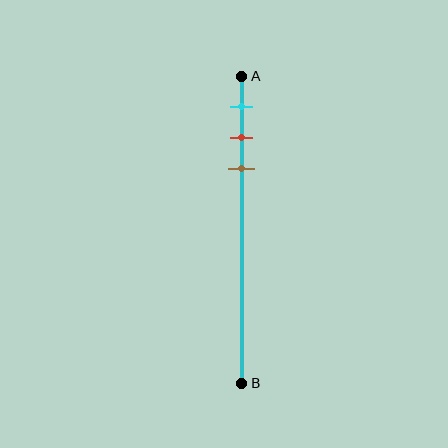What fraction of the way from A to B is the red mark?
The red mark is approximately 20% (0.2) of the way from A to B.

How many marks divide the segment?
There are 3 marks dividing the segment.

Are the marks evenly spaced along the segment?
Yes, the marks are approximately evenly spaced.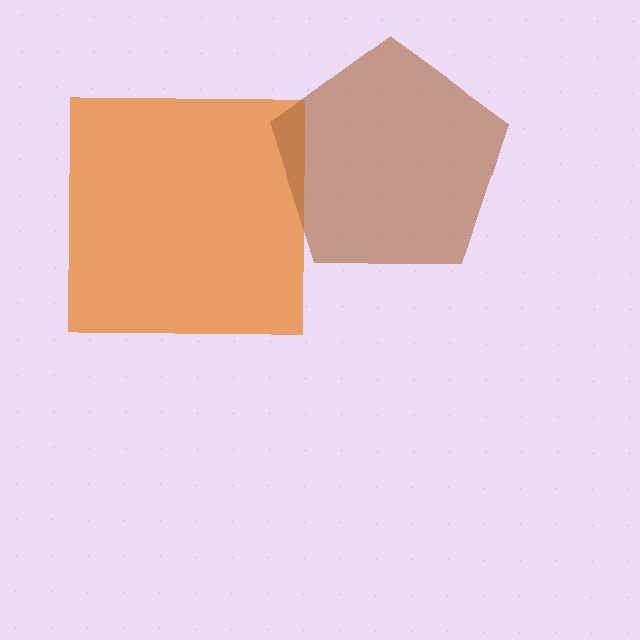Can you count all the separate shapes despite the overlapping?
Yes, there are 2 separate shapes.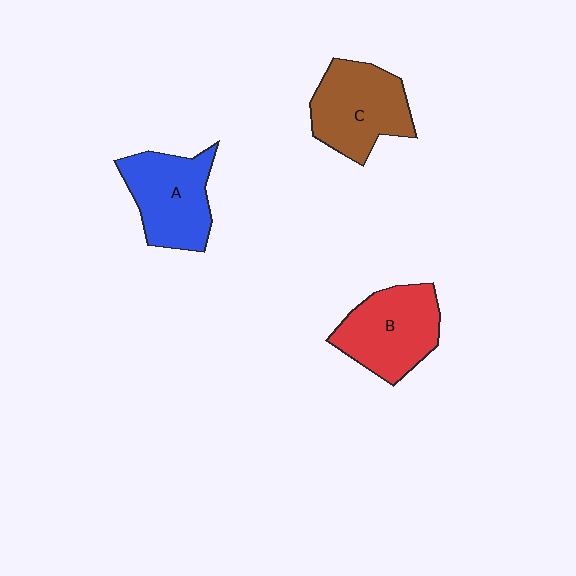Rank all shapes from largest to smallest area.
From largest to smallest: C (brown), B (red), A (blue).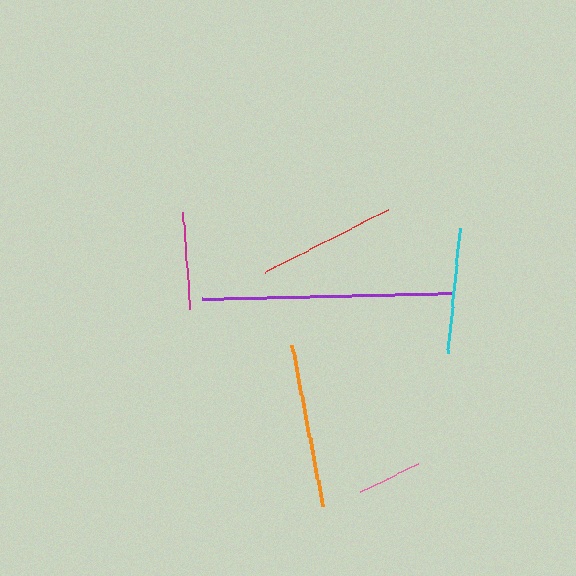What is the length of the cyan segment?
The cyan segment is approximately 126 pixels long.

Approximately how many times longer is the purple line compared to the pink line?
The purple line is approximately 3.8 times the length of the pink line.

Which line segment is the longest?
The purple line is the longest at approximately 250 pixels.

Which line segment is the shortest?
The pink line is the shortest at approximately 65 pixels.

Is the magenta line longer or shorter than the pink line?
The magenta line is longer than the pink line.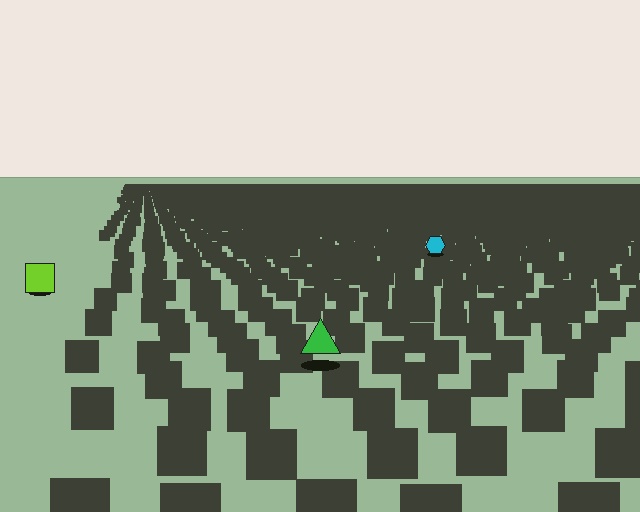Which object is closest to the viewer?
The green triangle is closest. The texture marks near it are larger and more spread out.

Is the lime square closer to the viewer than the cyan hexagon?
Yes. The lime square is closer — you can tell from the texture gradient: the ground texture is coarser near it.